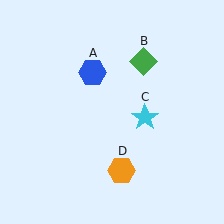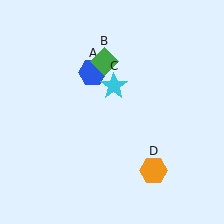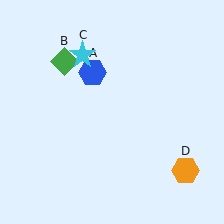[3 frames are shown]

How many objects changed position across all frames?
3 objects changed position: green diamond (object B), cyan star (object C), orange hexagon (object D).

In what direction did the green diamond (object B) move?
The green diamond (object B) moved left.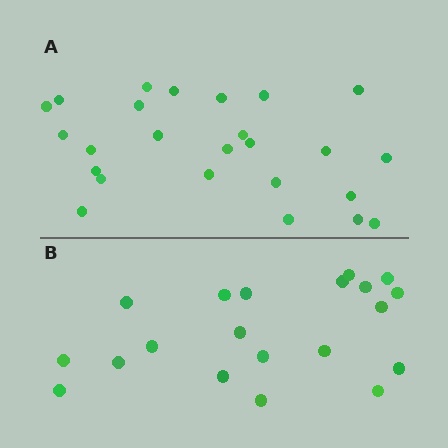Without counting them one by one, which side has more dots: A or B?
Region A (the top region) has more dots.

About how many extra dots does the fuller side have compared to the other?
Region A has about 5 more dots than region B.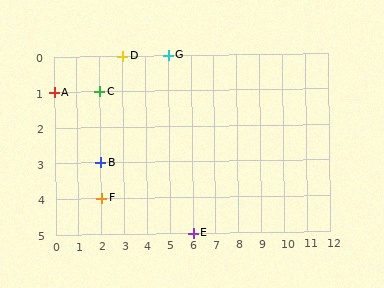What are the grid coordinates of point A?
Point A is at grid coordinates (0, 1).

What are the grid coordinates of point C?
Point C is at grid coordinates (2, 1).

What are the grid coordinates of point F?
Point F is at grid coordinates (2, 4).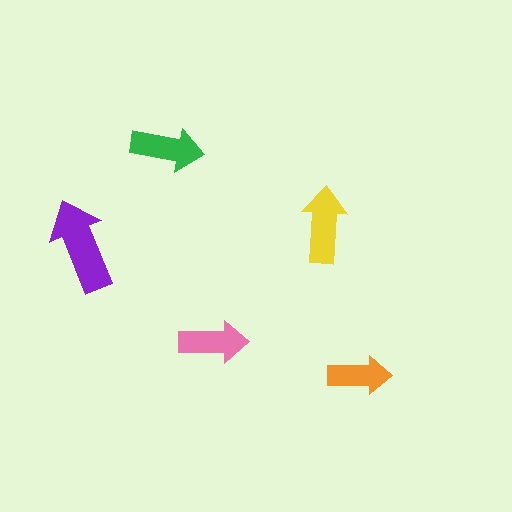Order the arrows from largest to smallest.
the purple one, the yellow one, the green one, the pink one, the orange one.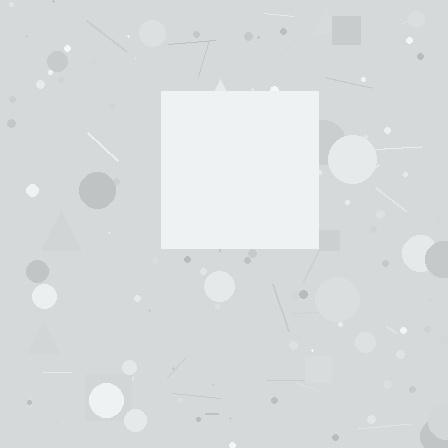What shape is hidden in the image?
A square is hidden in the image.